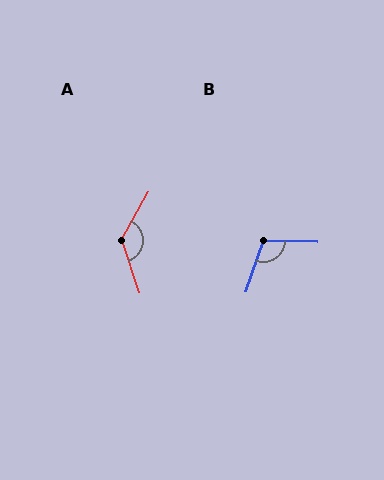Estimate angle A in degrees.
Approximately 132 degrees.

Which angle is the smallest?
B, at approximately 108 degrees.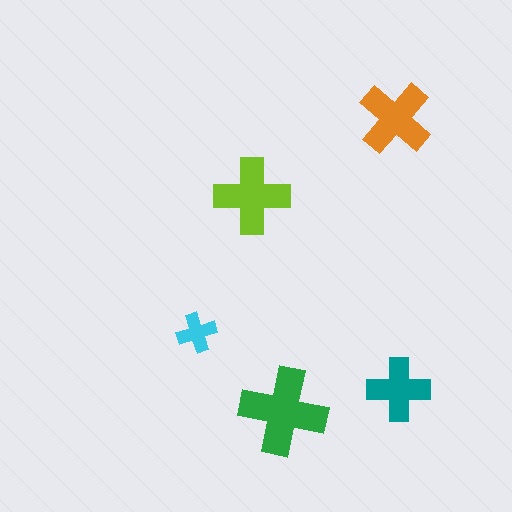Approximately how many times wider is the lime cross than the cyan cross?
About 2 times wider.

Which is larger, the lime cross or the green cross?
The green one.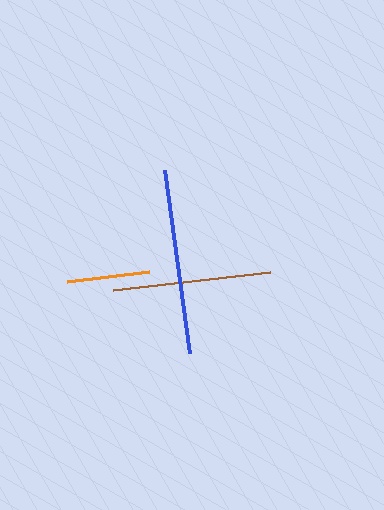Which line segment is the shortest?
The orange line is the shortest at approximately 83 pixels.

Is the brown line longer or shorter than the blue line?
The blue line is longer than the brown line.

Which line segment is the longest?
The blue line is the longest at approximately 185 pixels.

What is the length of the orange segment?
The orange segment is approximately 83 pixels long.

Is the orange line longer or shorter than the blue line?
The blue line is longer than the orange line.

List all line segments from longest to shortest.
From longest to shortest: blue, brown, orange.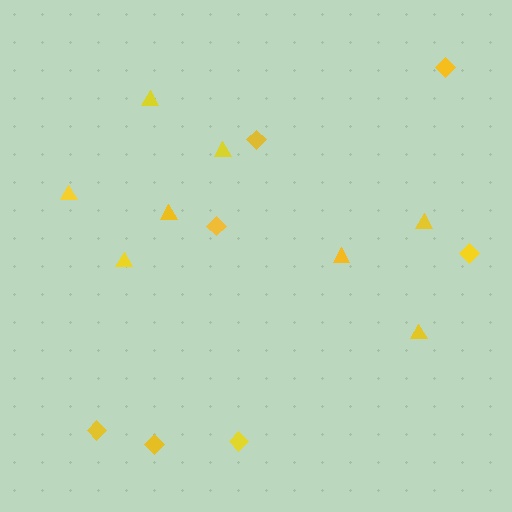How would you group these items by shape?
There are 2 groups: one group of triangles (8) and one group of diamonds (7).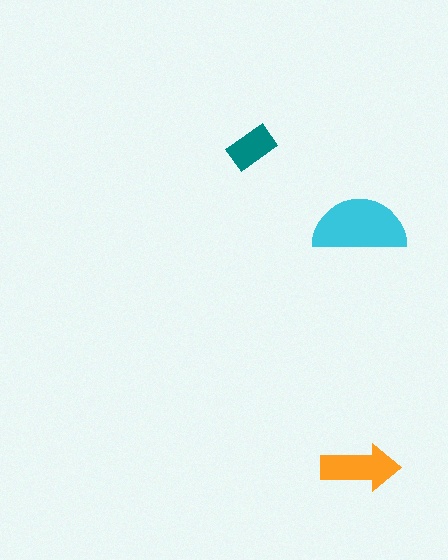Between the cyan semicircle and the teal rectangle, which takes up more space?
The cyan semicircle.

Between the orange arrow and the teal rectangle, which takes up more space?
The orange arrow.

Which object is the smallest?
The teal rectangle.